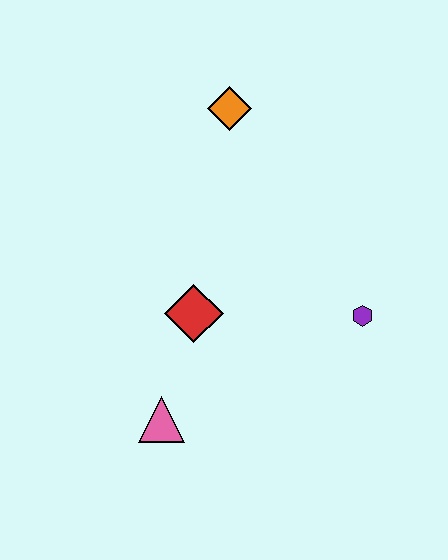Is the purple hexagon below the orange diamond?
Yes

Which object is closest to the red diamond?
The pink triangle is closest to the red diamond.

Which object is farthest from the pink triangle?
The orange diamond is farthest from the pink triangle.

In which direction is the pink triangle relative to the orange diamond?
The pink triangle is below the orange diamond.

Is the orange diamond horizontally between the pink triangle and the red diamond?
No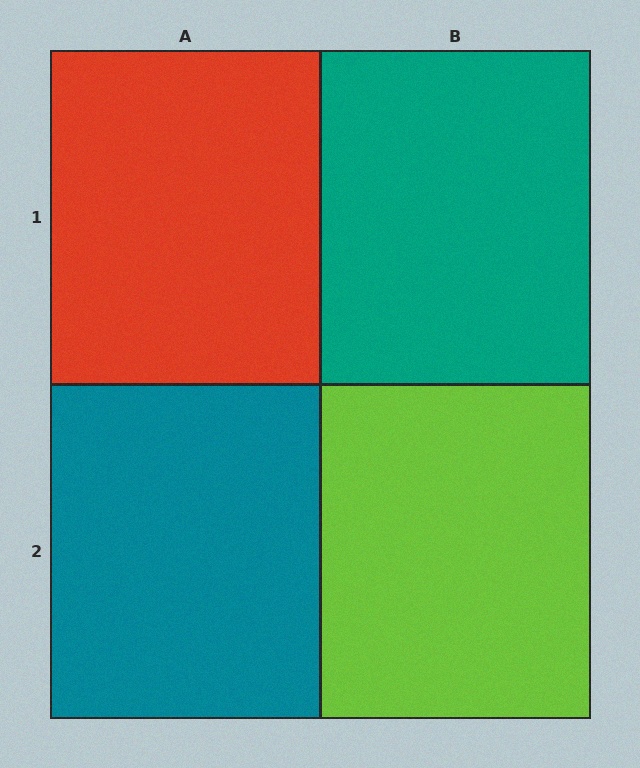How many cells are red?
1 cell is red.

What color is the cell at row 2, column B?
Lime.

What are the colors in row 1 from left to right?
Red, teal.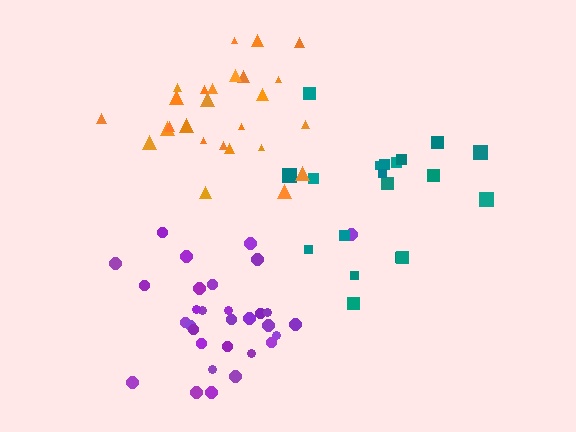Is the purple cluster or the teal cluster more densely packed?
Purple.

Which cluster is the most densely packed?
Purple.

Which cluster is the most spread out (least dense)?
Teal.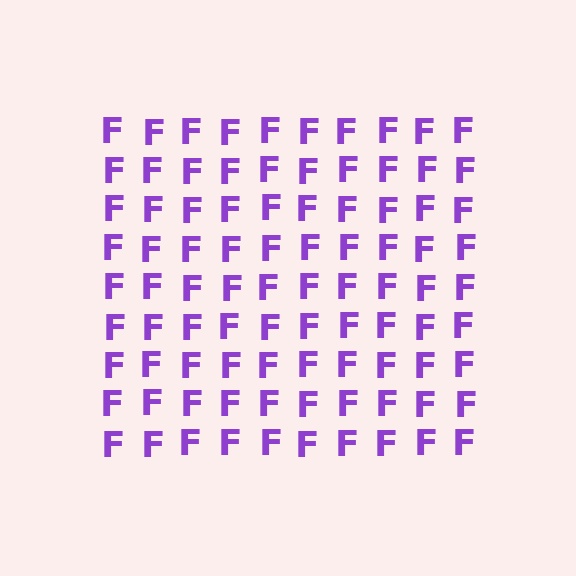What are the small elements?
The small elements are letter F's.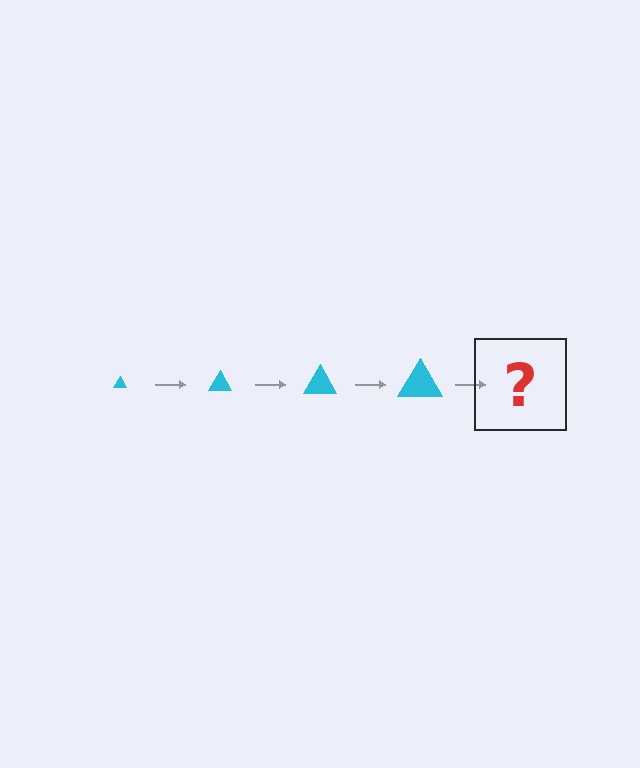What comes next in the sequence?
The next element should be a cyan triangle, larger than the previous one.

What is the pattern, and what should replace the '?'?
The pattern is that the triangle gets progressively larger each step. The '?' should be a cyan triangle, larger than the previous one.